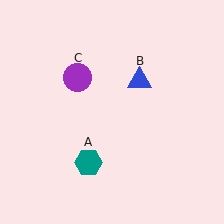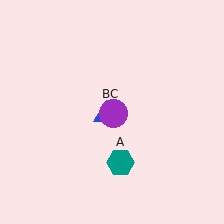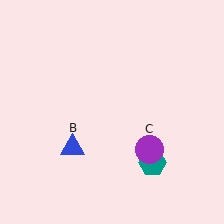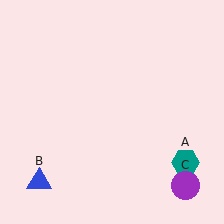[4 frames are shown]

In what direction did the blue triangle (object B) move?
The blue triangle (object B) moved down and to the left.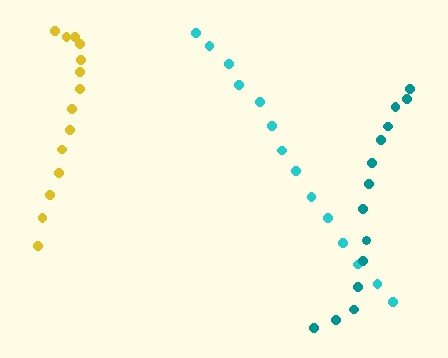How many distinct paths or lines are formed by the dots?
There are 3 distinct paths.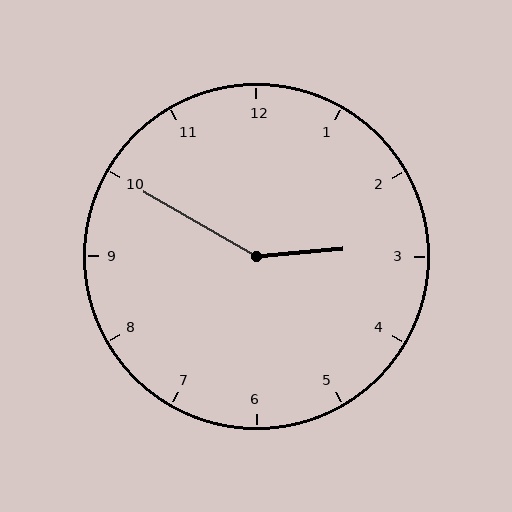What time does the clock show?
2:50.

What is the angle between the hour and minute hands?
Approximately 145 degrees.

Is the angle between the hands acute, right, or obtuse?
It is obtuse.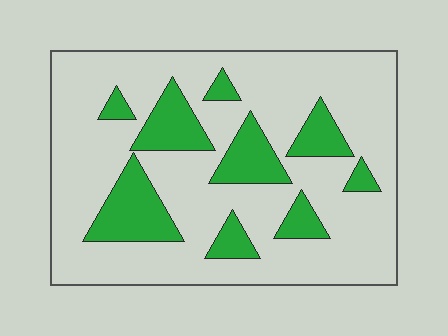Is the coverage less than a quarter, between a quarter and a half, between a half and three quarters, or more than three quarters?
Less than a quarter.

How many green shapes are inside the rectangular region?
9.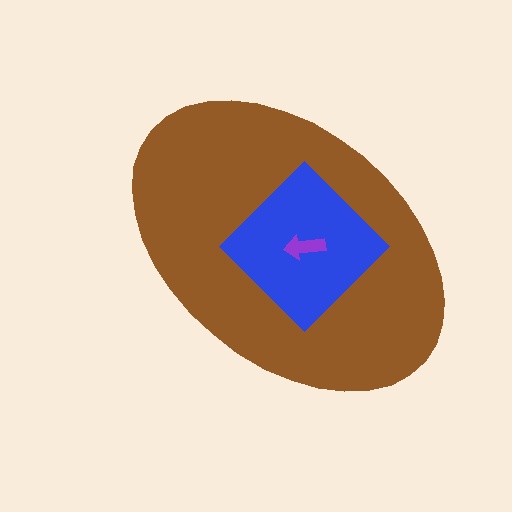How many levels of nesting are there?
3.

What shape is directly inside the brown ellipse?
The blue diamond.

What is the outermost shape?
The brown ellipse.